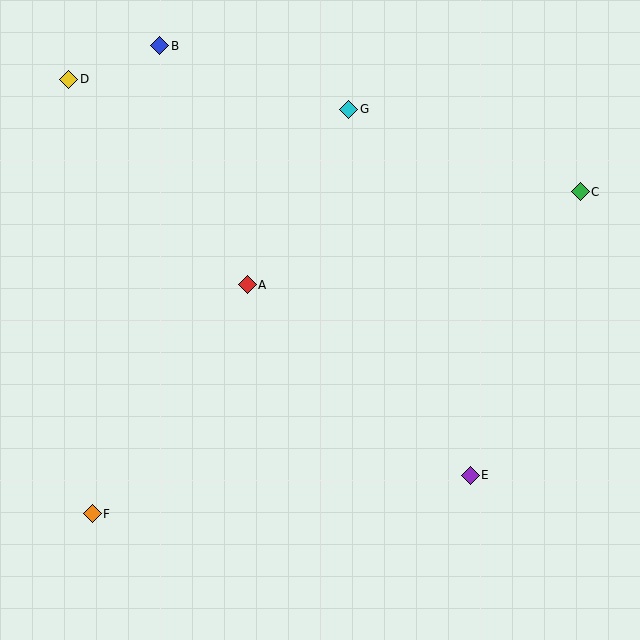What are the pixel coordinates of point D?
Point D is at (69, 79).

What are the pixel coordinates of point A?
Point A is at (247, 285).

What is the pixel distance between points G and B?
The distance between G and B is 199 pixels.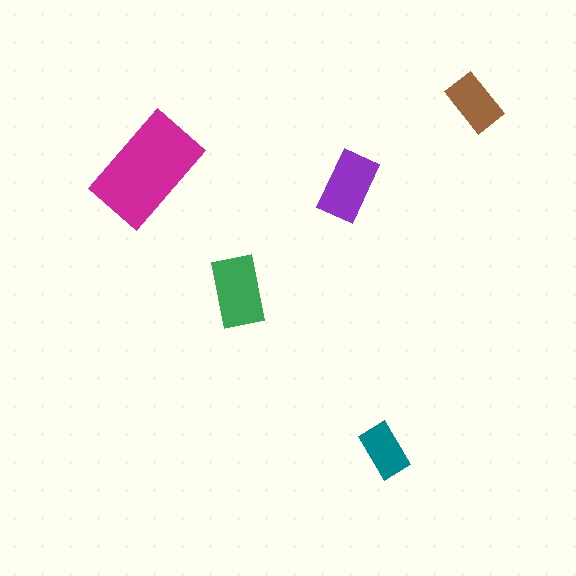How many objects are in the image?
There are 5 objects in the image.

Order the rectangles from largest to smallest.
the magenta one, the green one, the purple one, the brown one, the teal one.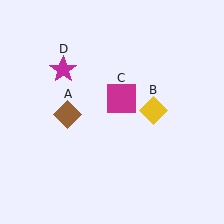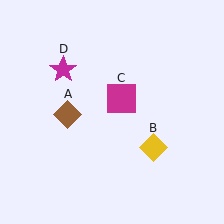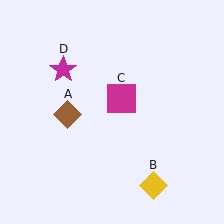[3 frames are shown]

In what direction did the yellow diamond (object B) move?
The yellow diamond (object B) moved down.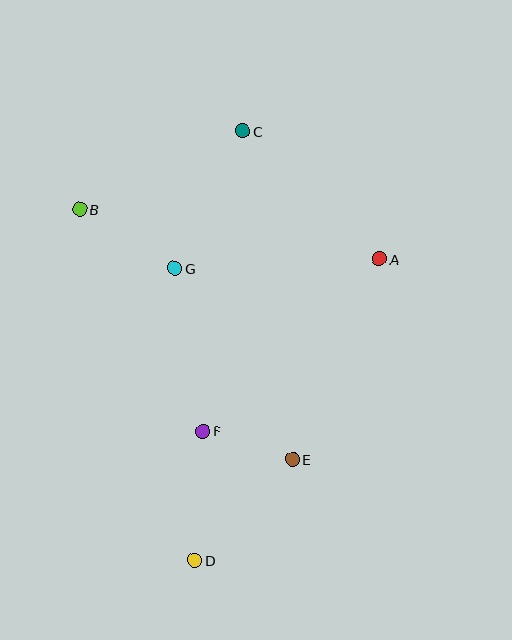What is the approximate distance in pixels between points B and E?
The distance between B and E is approximately 329 pixels.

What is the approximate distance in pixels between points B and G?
The distance between B and G is approximately 112 pixels.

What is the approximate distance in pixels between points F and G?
The distance between F and G is approximately 165 pixels.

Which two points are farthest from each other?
Points C and D are farthest from each other.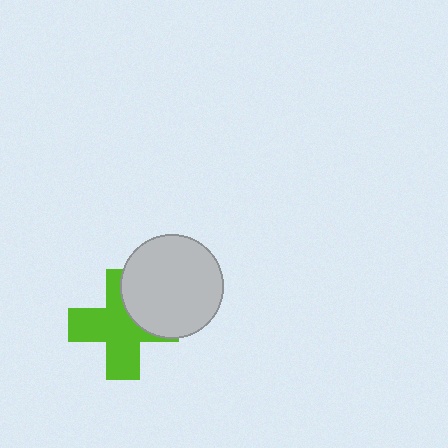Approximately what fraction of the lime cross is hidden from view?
Roughly 31% of the lime cross is hidden behind the light gray circle.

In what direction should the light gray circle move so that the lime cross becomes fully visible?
The light gray circle should move toward the upper-right. That is the shortest direction to clear the overlap and leave the lime cross fully visible.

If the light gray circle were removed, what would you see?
You would see the complete lime cross.